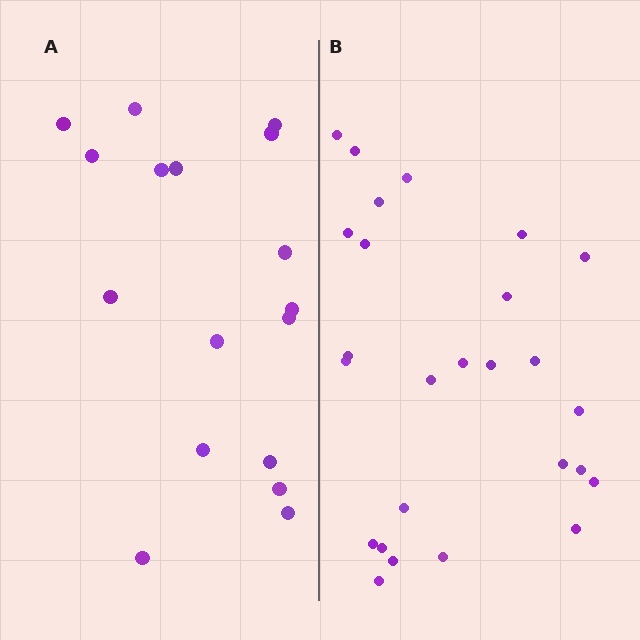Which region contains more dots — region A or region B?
Region B (the right region) has more dots.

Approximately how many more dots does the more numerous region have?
Region B has roughly 8 or so more dots than region A.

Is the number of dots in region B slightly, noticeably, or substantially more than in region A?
Region B has substantially more. The ratio is roughly 1.5 to 1.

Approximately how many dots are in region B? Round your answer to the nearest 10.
About 30 dots. (The exact count is 26, which rounds to 30.)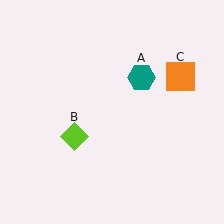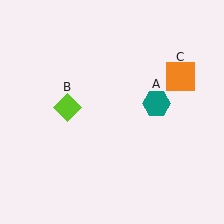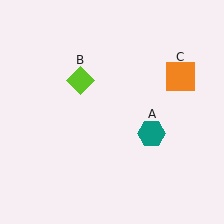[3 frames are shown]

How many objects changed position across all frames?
2 objects changed position: teal hexagon (object A), lime diamond (object B).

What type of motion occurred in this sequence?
The teal hexagon (object A), lime diamond (object B) rotated clockwise around the center of the scene.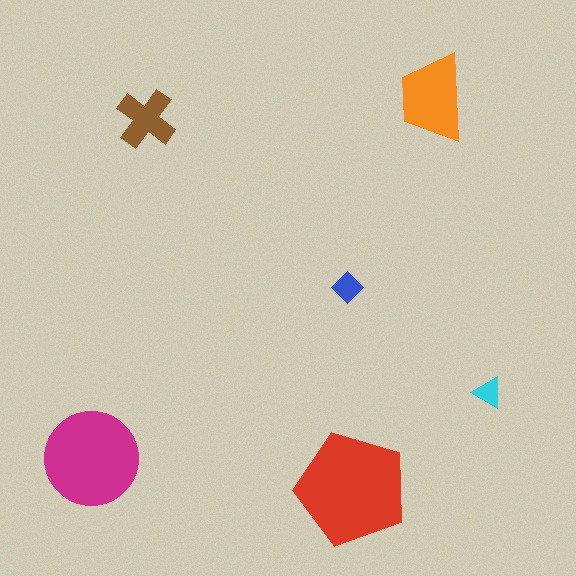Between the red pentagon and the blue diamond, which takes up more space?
The red pentagon.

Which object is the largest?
The red pentagon.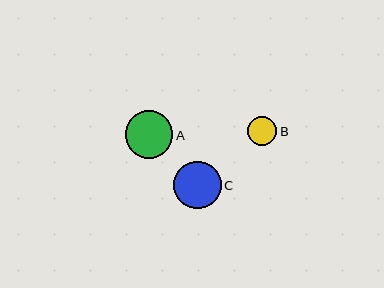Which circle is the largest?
Circle C is the largest with a size of approximately 48 pixels.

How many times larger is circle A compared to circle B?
Circle A is approximately 1.6 times the size of circle B.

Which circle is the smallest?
Circle B is the smallest with a size of approximately 29 pixels.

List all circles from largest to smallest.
From largest to smallest: C, A, B.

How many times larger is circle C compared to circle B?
Circle C is approximately 1.6 times the size of circle B.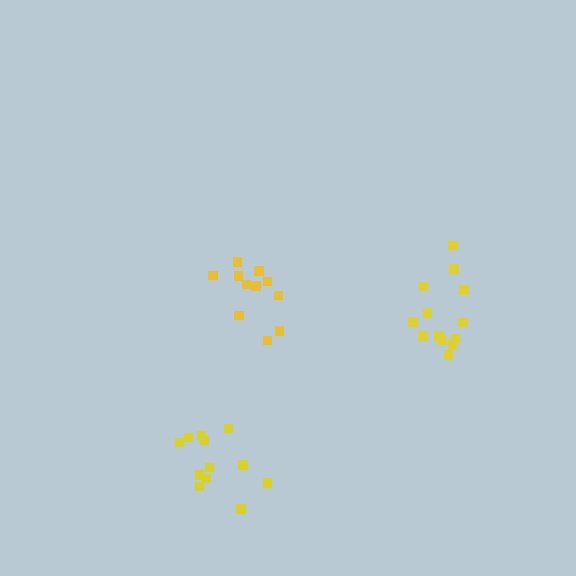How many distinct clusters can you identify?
There are 3 distinct clusters.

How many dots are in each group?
Group 1: 13 dots, Group 2: 11 dots, Group 3: 12 dots (36 total).